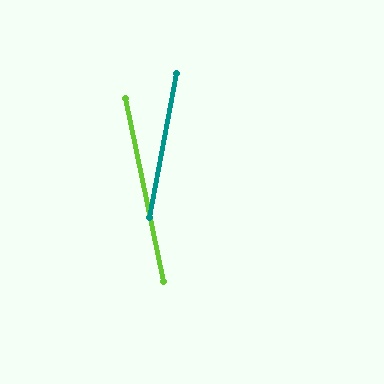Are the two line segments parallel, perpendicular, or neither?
Neither parallel nor perpendicular — they differ by about 22°.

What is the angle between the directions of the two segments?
Approximately 22 degrees.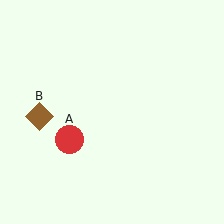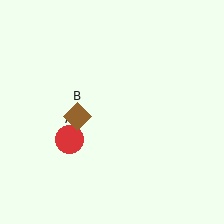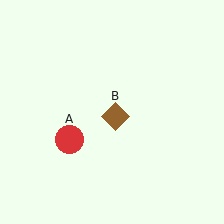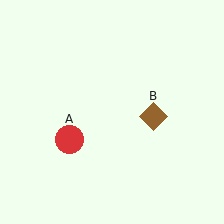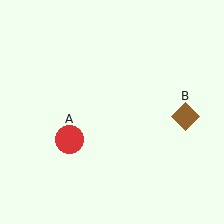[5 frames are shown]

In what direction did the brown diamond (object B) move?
The brown diamond (object B) moved right.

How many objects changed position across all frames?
1 object changed position: brown diamond (object B).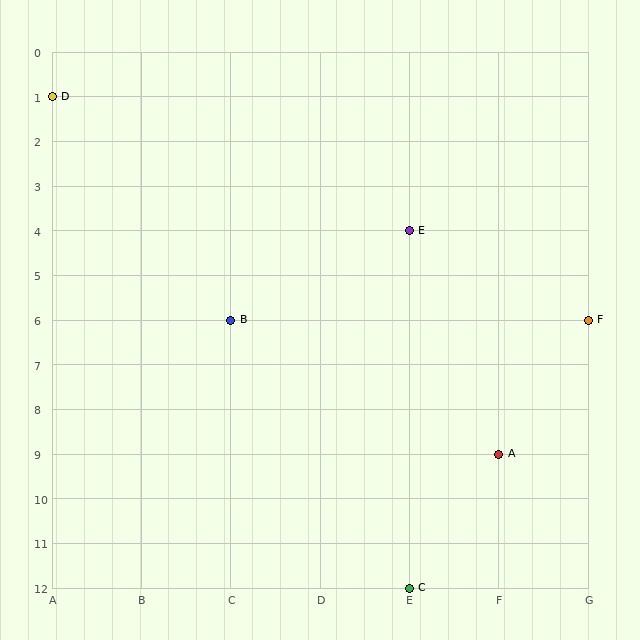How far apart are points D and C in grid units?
Points D and C are 4 columns and 11 rows apart (about 11.7 grid units diagonally).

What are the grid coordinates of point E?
Point E is at grid coordinates (E, 4).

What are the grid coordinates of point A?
Point A is at grid coordinates (F, 9).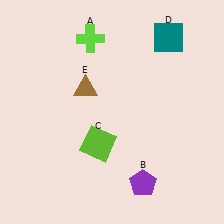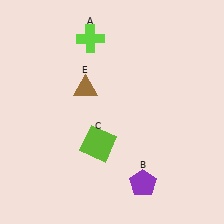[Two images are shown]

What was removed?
The teal square (D) was removed in Image 2.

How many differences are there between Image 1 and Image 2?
There is 1 difference between the two images.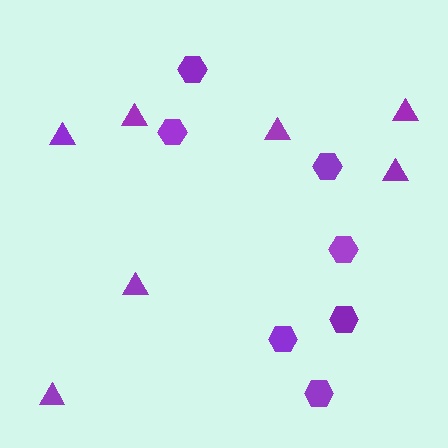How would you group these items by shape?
There are 2 groups: one group of hexagons (7) and one group of triangles (7).